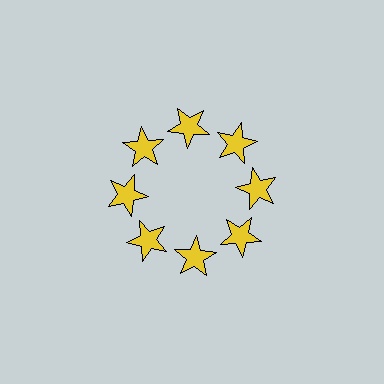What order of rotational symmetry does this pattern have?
This pattern has 8-fold rotational symmetry.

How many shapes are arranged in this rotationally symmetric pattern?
There are 8 shapes, arranged in 8 groups of 1.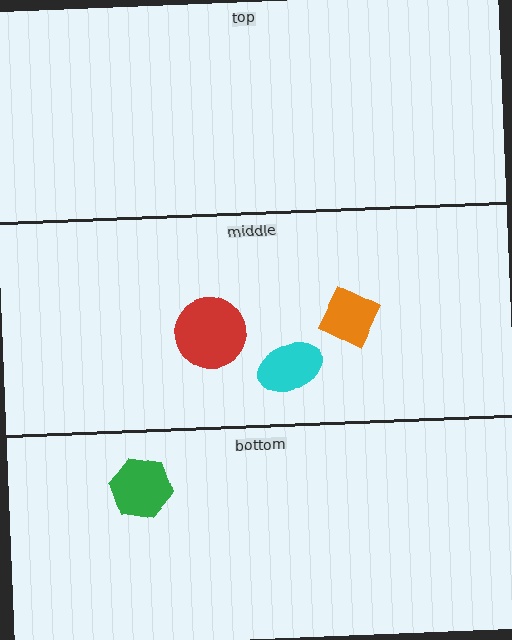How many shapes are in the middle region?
3.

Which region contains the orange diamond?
The middle region.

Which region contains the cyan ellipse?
The middle region.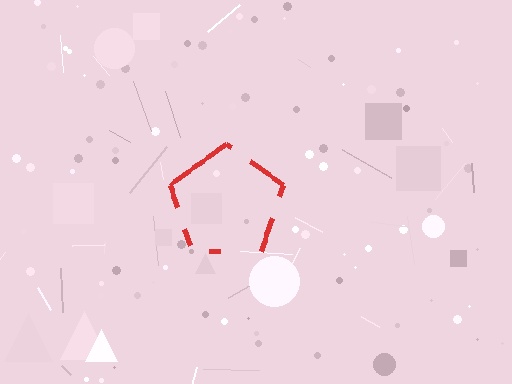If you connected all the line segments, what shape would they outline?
They would outline a pentagon.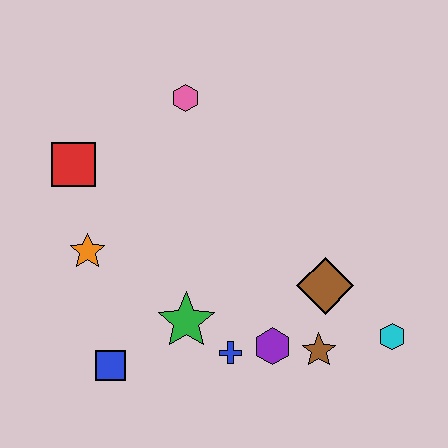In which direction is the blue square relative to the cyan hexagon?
The blue square is to the left of the cyan hexagon.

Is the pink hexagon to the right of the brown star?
No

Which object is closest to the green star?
The blue cross is closest to the green star.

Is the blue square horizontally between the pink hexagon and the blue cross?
No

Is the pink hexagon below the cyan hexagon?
No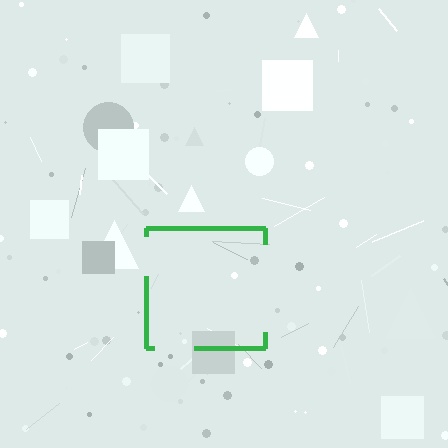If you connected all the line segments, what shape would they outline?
They would outline a square.